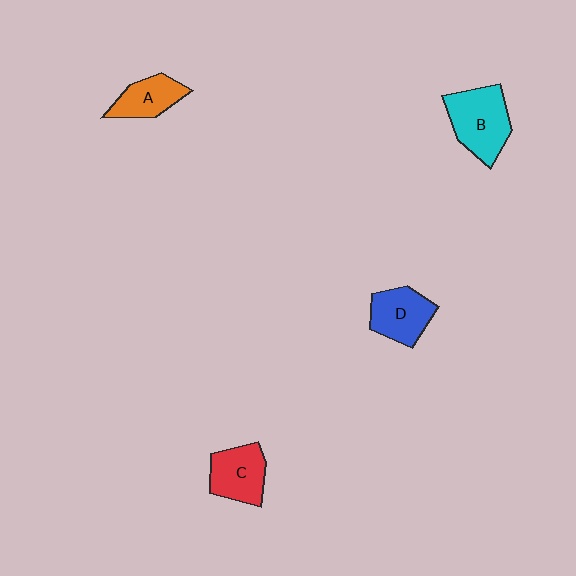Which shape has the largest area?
Shape B (cyan).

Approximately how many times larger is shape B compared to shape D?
Approximately 1.3 times.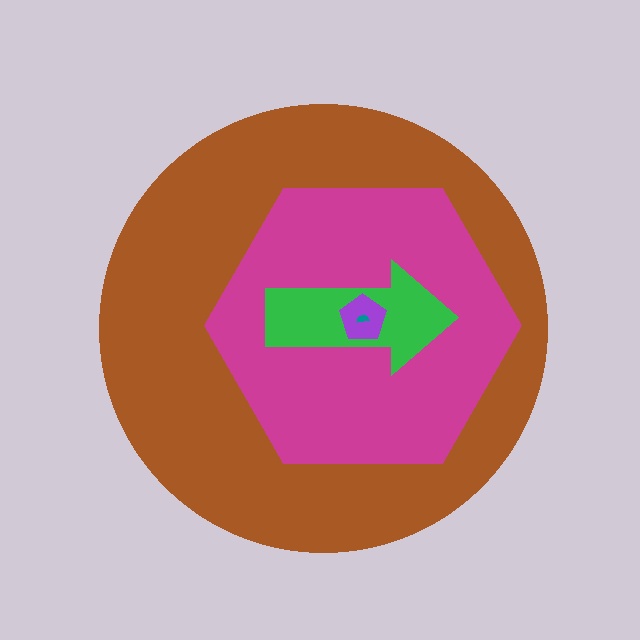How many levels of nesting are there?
5.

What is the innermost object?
The teal semicircle.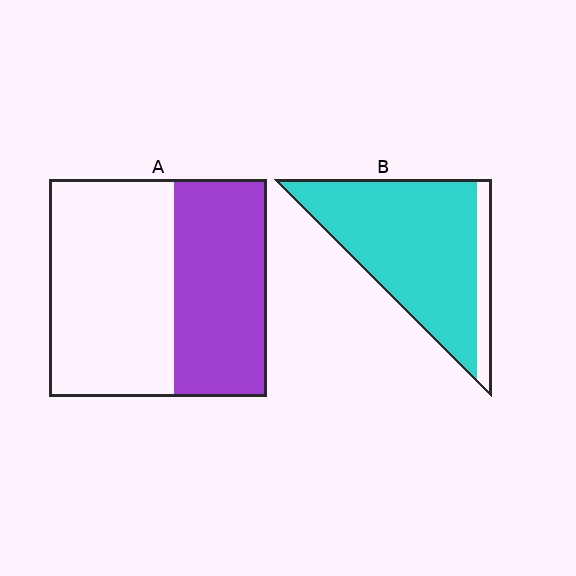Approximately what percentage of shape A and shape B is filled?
A is approximately 45% and B is approximately 85%.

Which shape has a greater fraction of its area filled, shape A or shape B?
Shape B.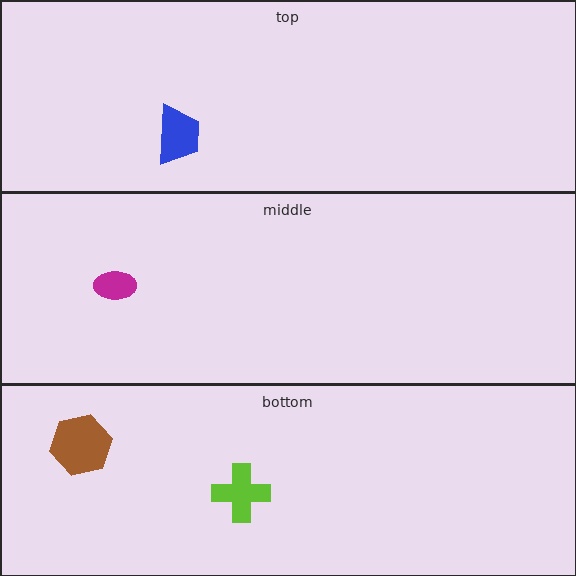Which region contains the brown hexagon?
The bottom region.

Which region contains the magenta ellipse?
The middle region.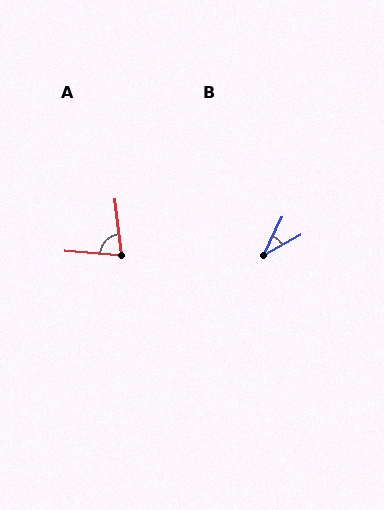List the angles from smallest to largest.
B (36°), A (78°).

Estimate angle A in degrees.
Approximately 78 degrees.